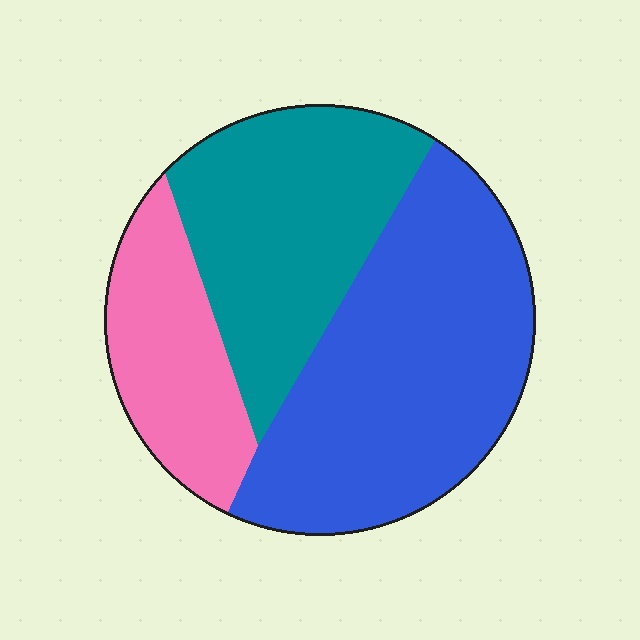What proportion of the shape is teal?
Teal takes up about one third (1/3) of the shape.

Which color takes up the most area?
Blue, at roughly 45%.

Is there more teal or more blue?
Blue.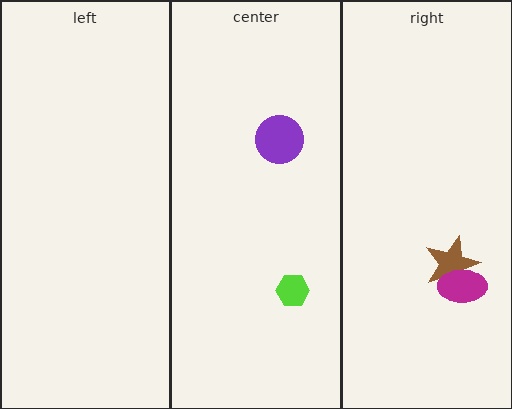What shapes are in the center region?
The lime hexagon, the purple circle.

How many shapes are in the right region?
2.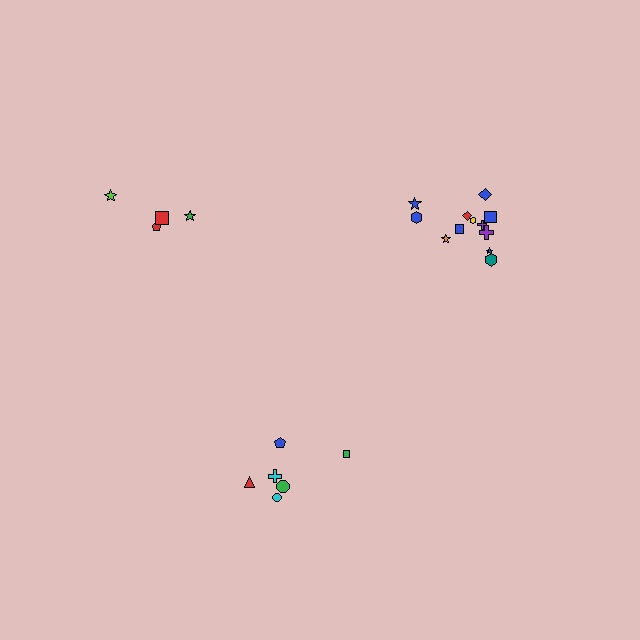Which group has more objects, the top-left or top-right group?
The top-right group.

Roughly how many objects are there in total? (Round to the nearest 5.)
Roughly 20 objects in total.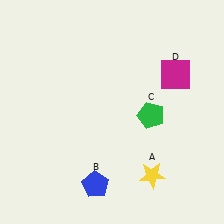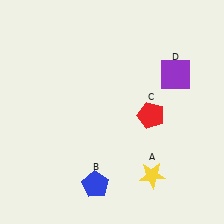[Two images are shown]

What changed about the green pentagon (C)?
In Image 1, C is green. In Image 2, it changed to red.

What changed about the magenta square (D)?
In Image 1, D is magenta. In Image 2, it changed to purple.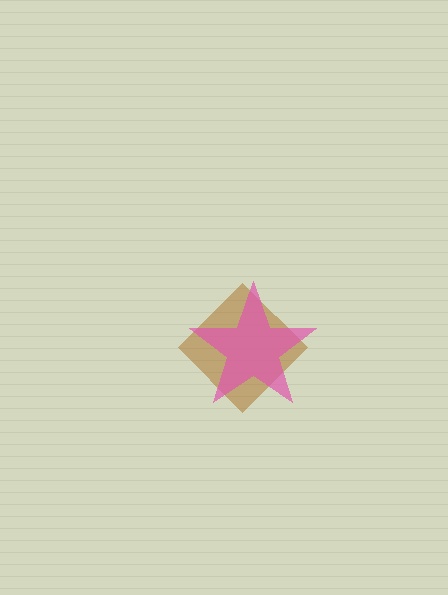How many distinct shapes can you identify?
There are 2 distinct shapes: a brown diamond, a pink star.